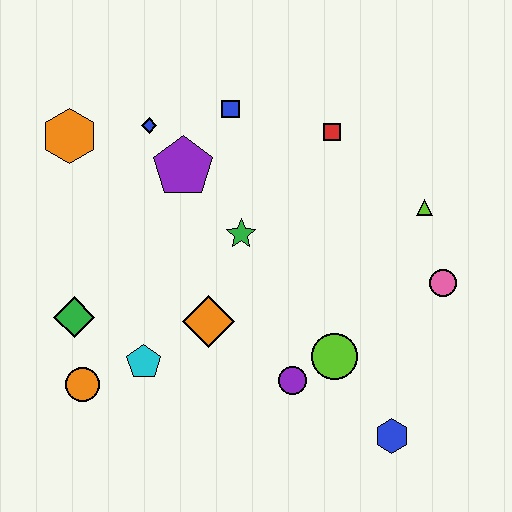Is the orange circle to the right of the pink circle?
No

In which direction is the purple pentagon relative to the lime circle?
The purple pentagon is above the lime circle.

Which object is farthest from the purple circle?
The orange hexagon is farthest from the purple circle.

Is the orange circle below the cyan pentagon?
Yes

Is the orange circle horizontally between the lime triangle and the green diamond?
Yes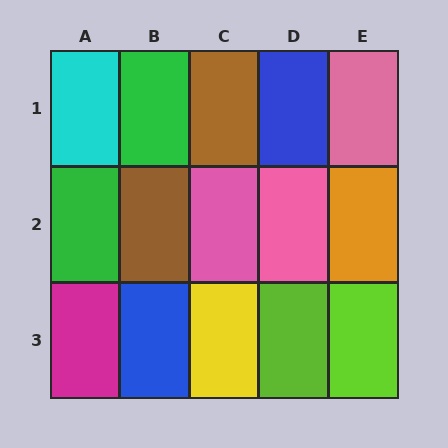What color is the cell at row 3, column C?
Yellow.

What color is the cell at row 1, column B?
Green.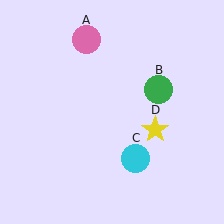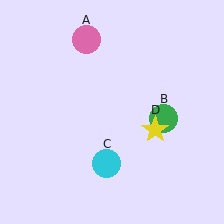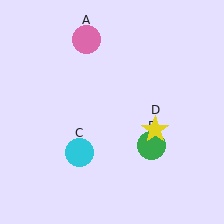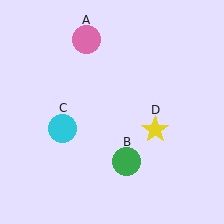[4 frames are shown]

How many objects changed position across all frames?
2 objects changed position: green circle (object B), cyan circle (object C).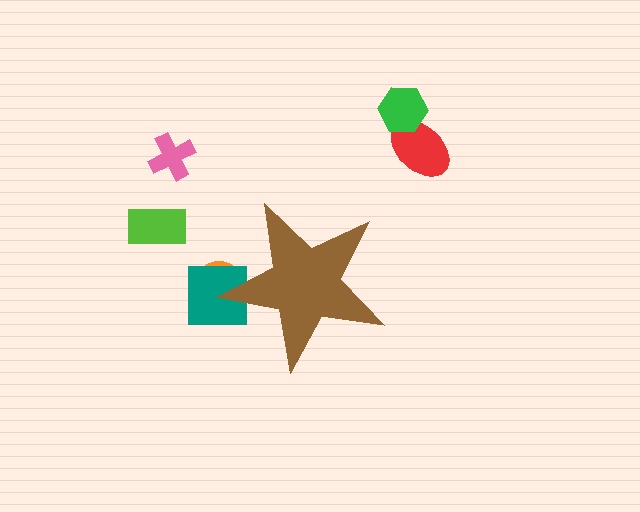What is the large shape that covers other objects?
A brown star.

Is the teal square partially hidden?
Yes, the teal square is partially hidden behind the brown star.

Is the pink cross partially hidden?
No, the pink cross is fully visible.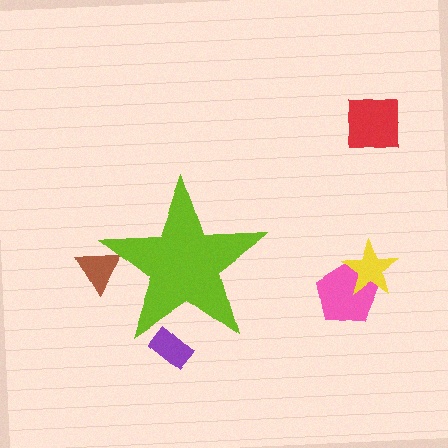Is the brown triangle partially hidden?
Yes, the brown triangle is partially hidden behind the lime star.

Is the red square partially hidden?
No, the red square is fully visible.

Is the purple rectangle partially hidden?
Yes, the purple rectangle is partially hidden behind the lime star.